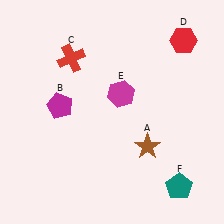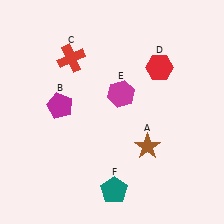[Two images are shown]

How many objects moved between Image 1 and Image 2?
2 objects moved between the two images.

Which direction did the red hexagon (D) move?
The red hexagon (D) moved down.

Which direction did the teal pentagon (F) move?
The teal pentagon (F) moved left.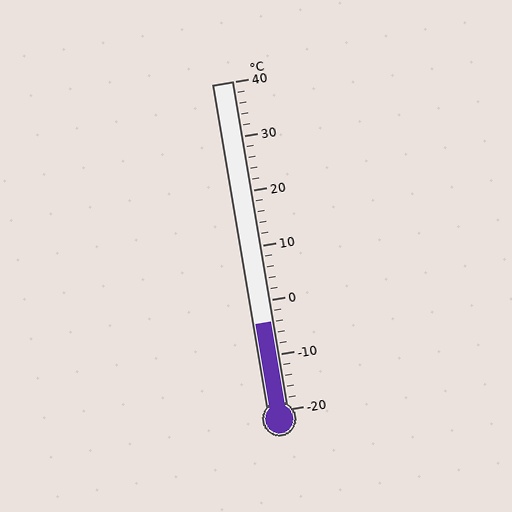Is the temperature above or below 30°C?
The temperature is below 30°C.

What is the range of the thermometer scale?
The thermometer scale ranges from -20°C to 40°C.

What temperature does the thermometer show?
The thermometer shows approximately -4°C.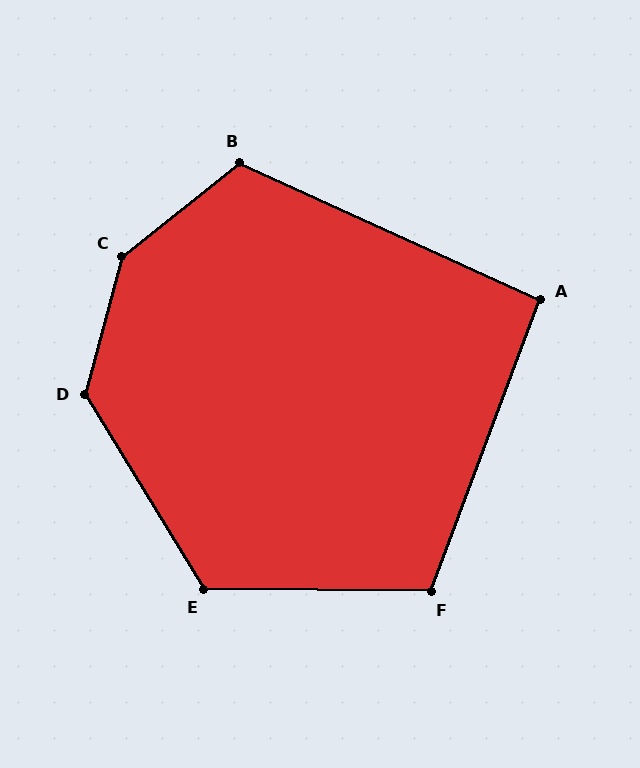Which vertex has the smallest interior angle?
A, at approximately 94 degrees.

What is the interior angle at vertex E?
Approximately 122 degrees (obtuse).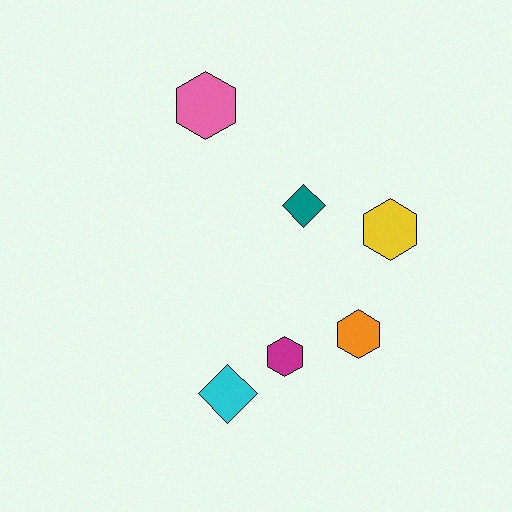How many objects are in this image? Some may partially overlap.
There are 6 objects.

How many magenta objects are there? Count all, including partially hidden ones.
There is 1 magenta object.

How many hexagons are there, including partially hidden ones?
There are 4 hexagons.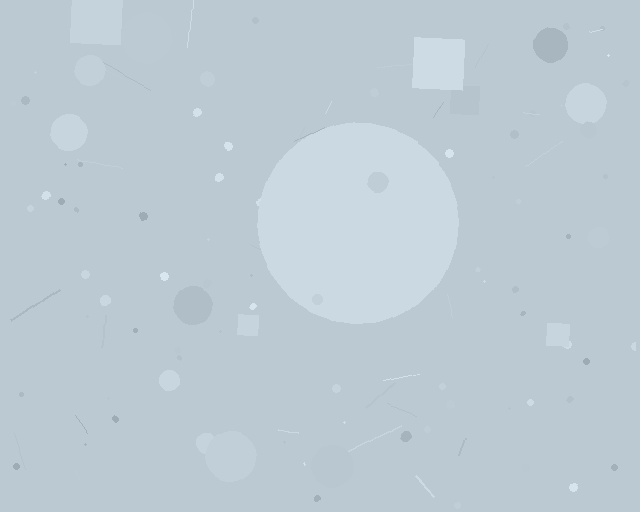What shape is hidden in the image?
A circle is hidden in the image.